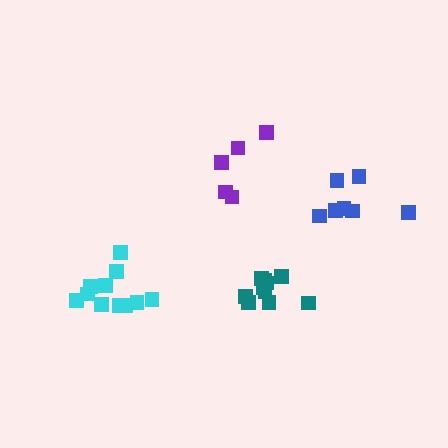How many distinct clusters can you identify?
There are 4 distinct clusters.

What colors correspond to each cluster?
The clusters are colored: teal, cyan, purple, blue.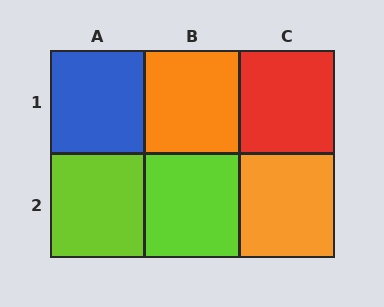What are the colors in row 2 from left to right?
Lime, lime, orange.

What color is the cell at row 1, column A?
Blue.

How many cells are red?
1 cell is red.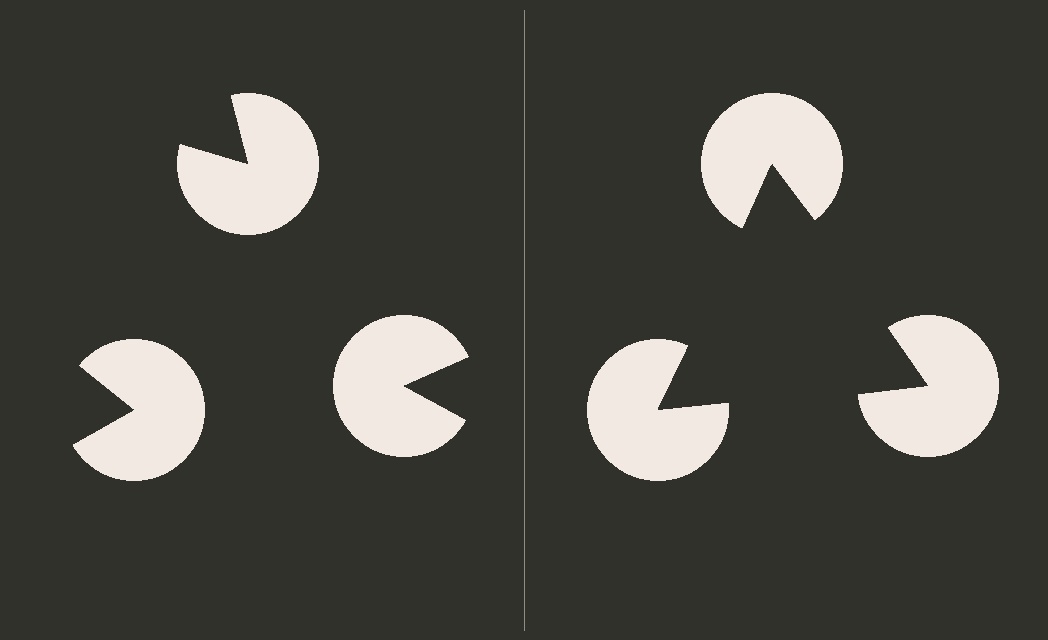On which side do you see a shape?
An illusory triangle appears on the right side. On the left side the wedge cuts are rotated, so no coherent shape forms.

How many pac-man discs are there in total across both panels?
6 — 3 on each side.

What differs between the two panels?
The pac-man discs are positioned identically on both sides; only the wedge orientations differ. On the right they align to a triangle; on the left they are misaligned.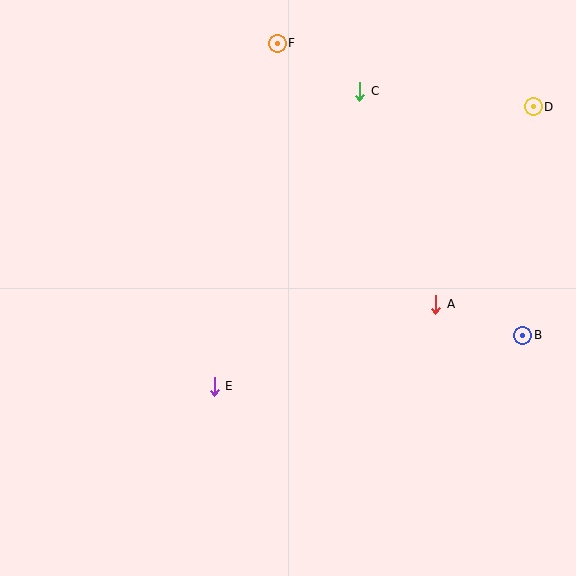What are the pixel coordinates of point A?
Point A is at (436, 304).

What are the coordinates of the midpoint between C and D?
The midpoint between C and D is at (447, 99).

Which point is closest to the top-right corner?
Point D is closest to the top-right corner.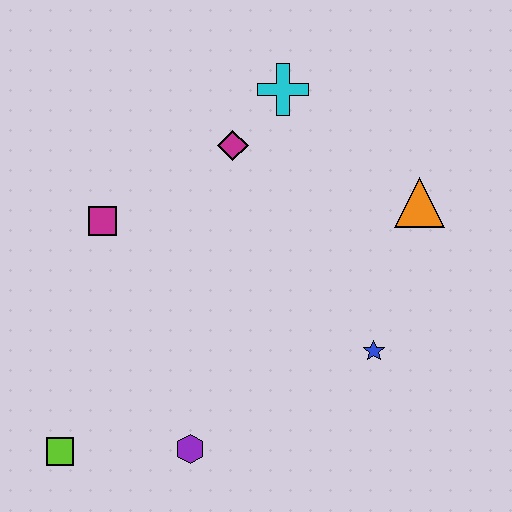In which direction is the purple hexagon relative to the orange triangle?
The purple hexagon is below the orange triangle.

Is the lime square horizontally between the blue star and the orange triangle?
No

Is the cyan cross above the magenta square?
Yes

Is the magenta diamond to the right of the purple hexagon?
Yes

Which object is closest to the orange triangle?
The blue star is closest to the orange triangle.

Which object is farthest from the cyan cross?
The lime square is farthest from the cyan cross.